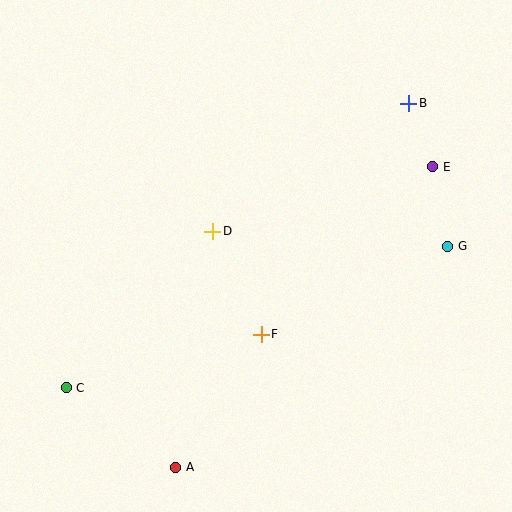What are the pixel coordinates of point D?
Point D is at (213, 232).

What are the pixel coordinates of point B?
Point B is at (409, 104).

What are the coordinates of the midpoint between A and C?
The midpoint between A and C is at (121, 428).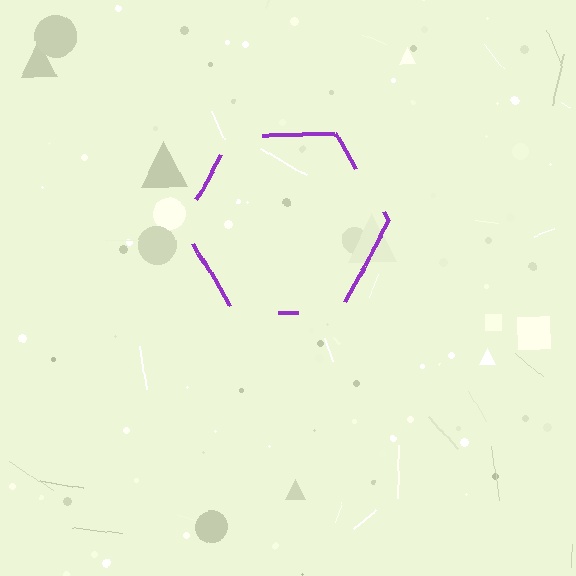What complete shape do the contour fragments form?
The contour fragments form a hexagon.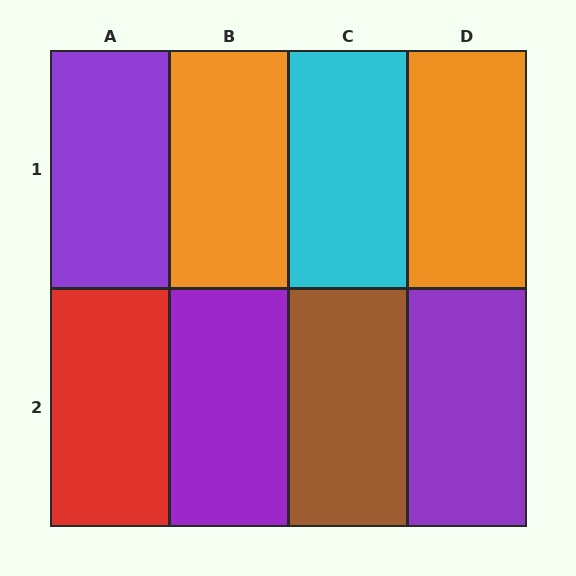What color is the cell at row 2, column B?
Purple.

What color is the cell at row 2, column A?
Red.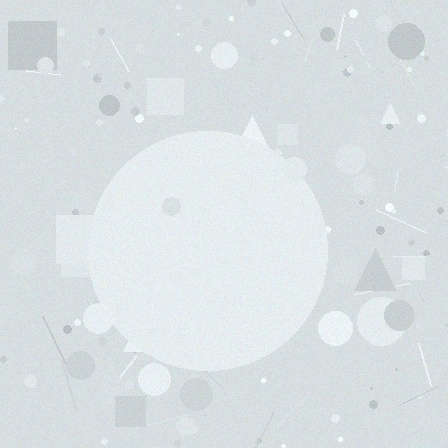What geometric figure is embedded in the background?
A circle is embedded in the background.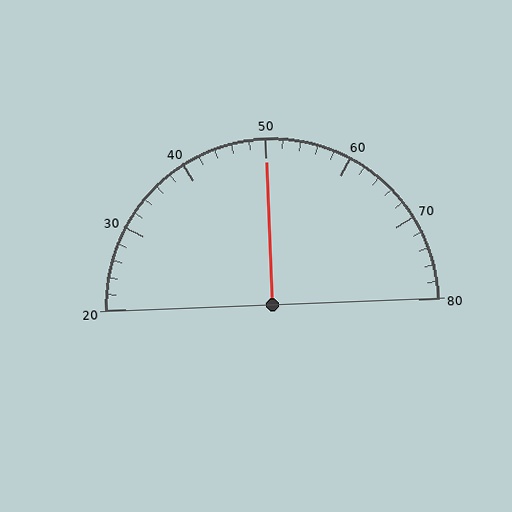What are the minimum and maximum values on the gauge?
The gauge ranges from 20 to 80.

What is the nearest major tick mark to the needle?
The nearest major tick mark is 50.